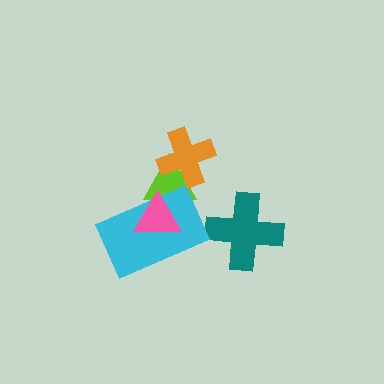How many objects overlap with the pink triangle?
2 objects overlap with the pink triangle.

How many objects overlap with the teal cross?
0 objects overlap with the teal cross.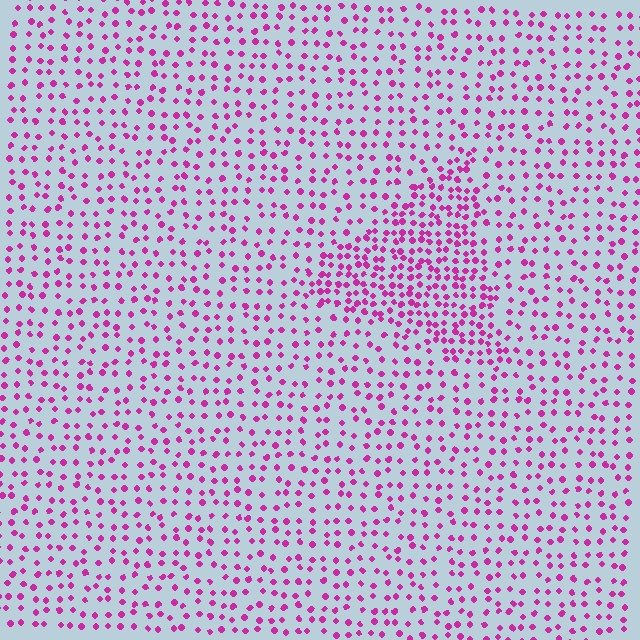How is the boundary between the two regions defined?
The boundary is defined by a change in element density (approximately 1.9x ratio). All elements are the same color, size, and shape.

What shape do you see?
I see a triangle.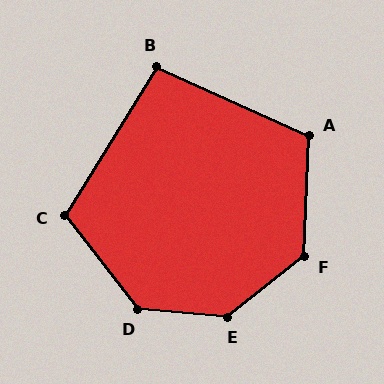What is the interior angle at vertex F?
Approximately 130 degrees (obtuse).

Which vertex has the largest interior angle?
E, at approximately 137 degrees.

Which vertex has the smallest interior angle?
B, at approximately 98 degrees.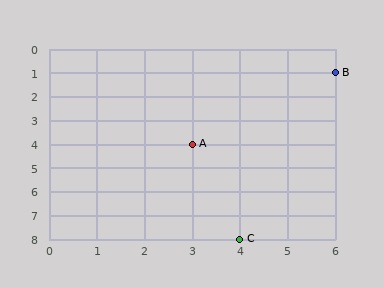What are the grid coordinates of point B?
Point B is at grid coordinates (6, 1).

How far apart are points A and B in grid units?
Points A and B are 3 columns and 3 rows apart (about 4.2 grid units diagonally).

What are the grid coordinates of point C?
Point C is at grid coordinates (4, 8).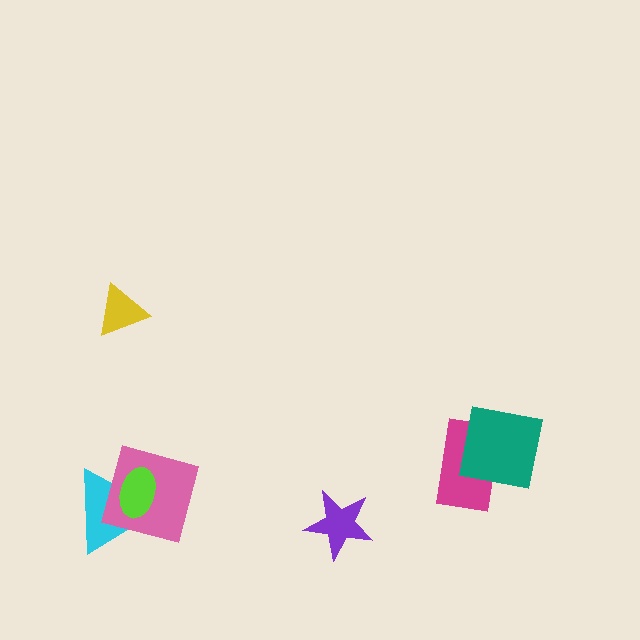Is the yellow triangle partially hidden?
No, no other shape covers it.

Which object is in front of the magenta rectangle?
The teal square is in front of the magenta rectangle.